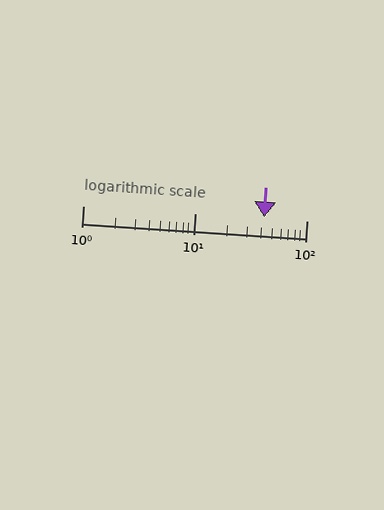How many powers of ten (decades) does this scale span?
The scale spans 2 decades, from 1 to 100.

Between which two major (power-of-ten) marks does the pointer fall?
The pointer is between 10 and 100.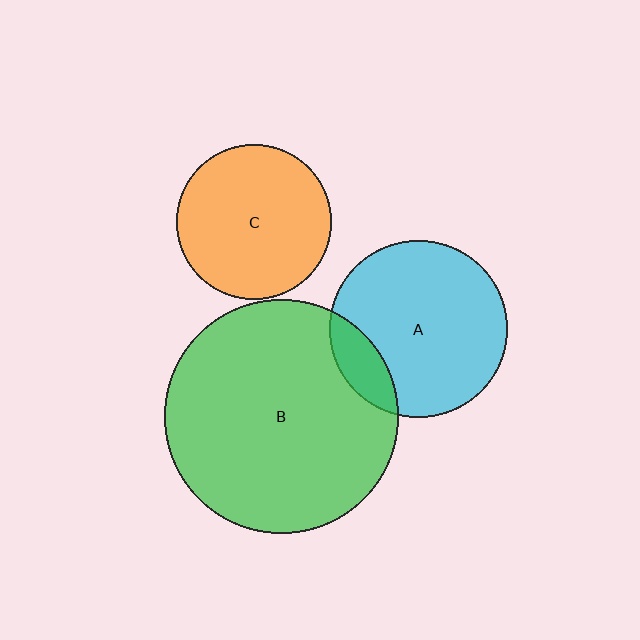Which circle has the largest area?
Circle B (green).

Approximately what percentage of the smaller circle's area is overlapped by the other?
Approximately 15%.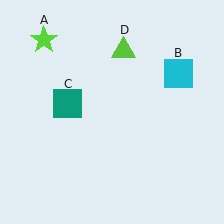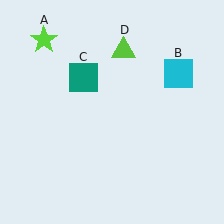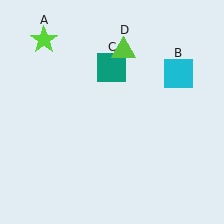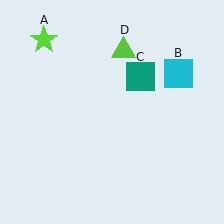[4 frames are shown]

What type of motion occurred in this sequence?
The teal square (object C) rotated clockwise around the center of the scene.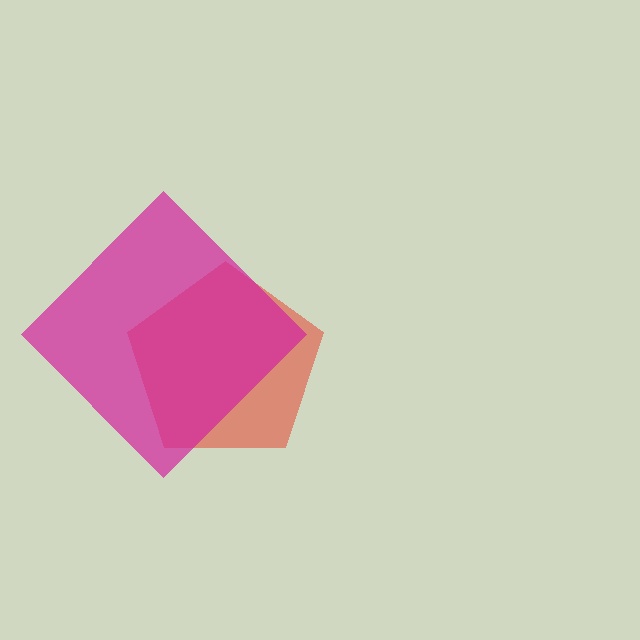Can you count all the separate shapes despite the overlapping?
Yes, there are 2 separate shapes.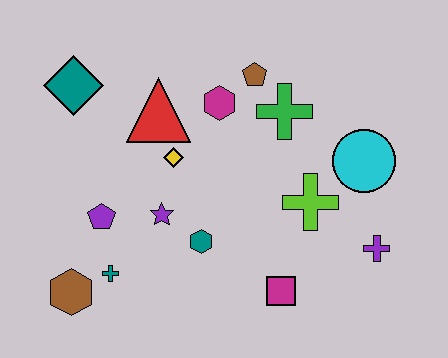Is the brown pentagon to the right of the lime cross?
No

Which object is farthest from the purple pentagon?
The purple cross is farthest from the purple pentagon.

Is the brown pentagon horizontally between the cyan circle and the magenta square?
No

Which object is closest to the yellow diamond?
The red triangle is closest to the yellow diamond.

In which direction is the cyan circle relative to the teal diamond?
The cyan circle is to the right of the teal diamond.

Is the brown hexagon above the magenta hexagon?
No